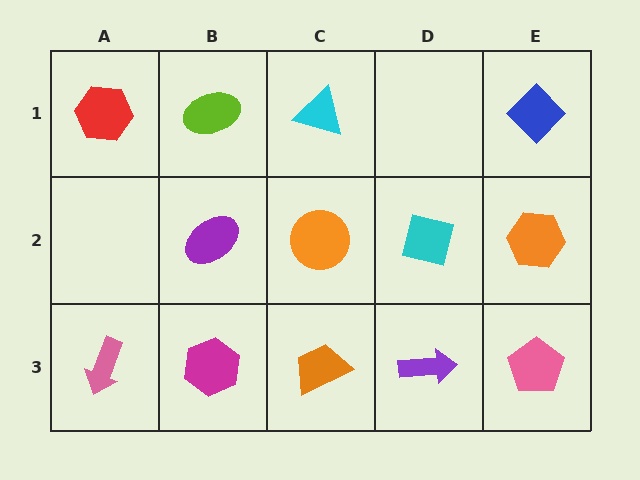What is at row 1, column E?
A blue diamond.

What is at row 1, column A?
A red hexagon.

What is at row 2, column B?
A purple ellipse.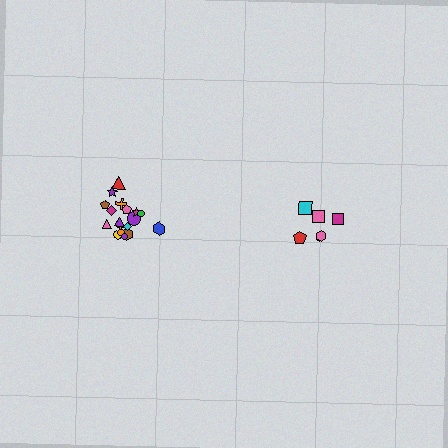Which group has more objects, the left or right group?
The left group.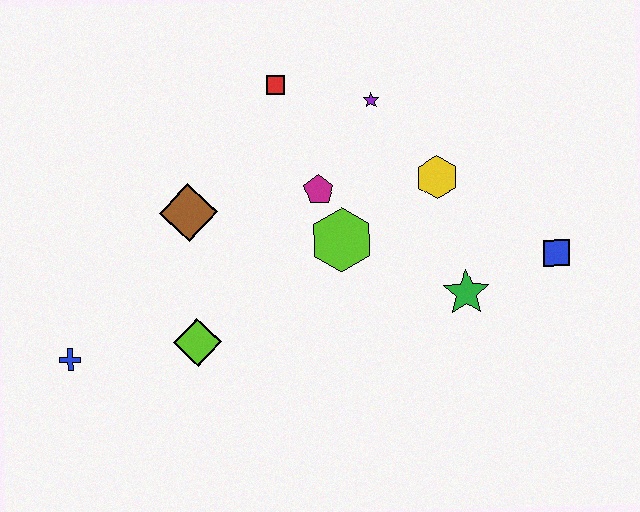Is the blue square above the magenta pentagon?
No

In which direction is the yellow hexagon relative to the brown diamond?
The yellow hexagon is to the right of the brown diamond.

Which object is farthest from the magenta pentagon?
The blue cross is farthest from the magenta pentagon.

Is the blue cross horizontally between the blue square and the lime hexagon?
No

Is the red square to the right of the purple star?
No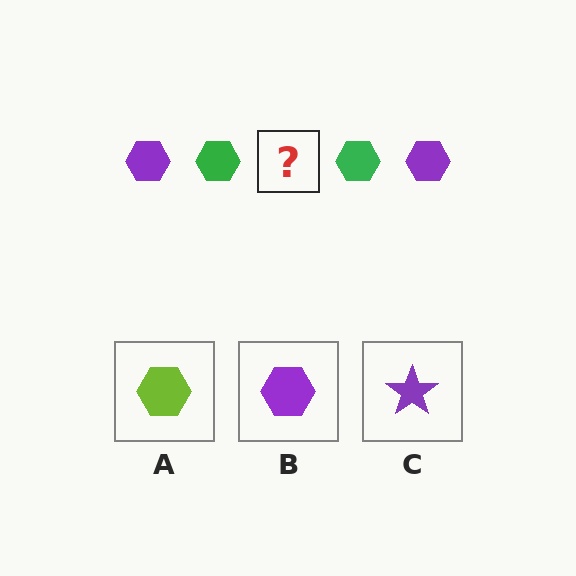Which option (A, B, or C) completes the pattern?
B.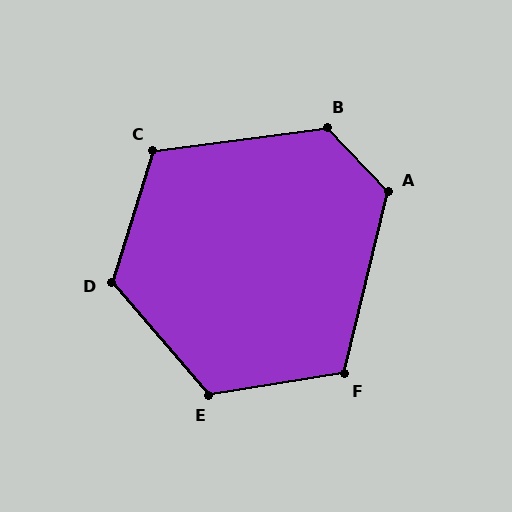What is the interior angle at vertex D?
Approximately 122 degrees (obtuse).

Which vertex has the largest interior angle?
B, at approximately 126 degrees.